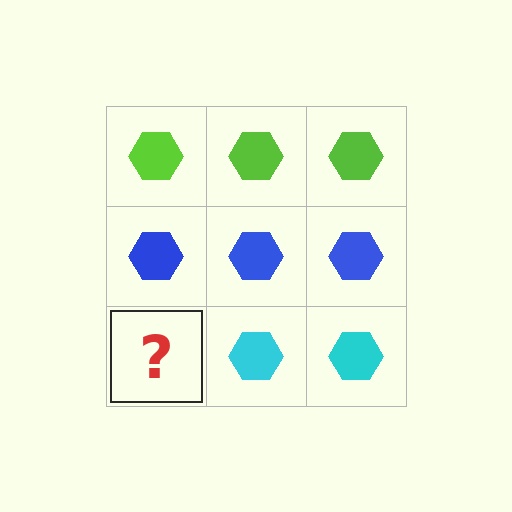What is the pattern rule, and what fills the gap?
The rule is that each row has a consistent color. The gap should be filled with a cyan hexagon.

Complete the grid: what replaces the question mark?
The question mark should be replaced with a cyan hexagon.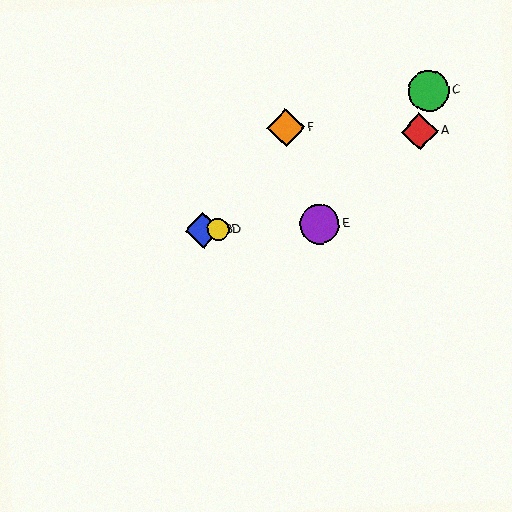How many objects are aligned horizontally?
3 objects (B, D, E) are aligned horizontally.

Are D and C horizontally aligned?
No, D is at y≈230 and C is at y≈91.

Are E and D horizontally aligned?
Yes, both are at y≈224.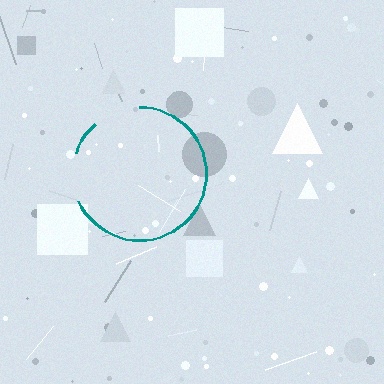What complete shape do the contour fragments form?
The contour fragments form a circle.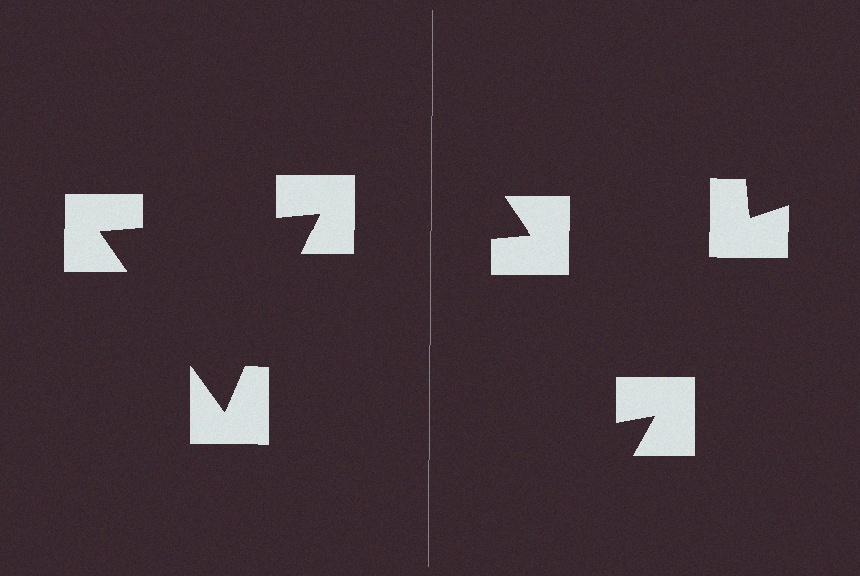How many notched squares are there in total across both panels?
6 — 3 on each side.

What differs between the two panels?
The notched squares are positioned identically on both sides; only the wedge orientations differ. On the left they align to a triangle; on the right they are misaligned.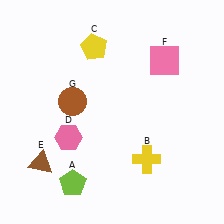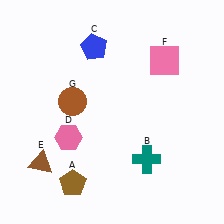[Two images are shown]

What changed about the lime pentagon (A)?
In Image 1, A is lime. In Image 2, it changed to brown.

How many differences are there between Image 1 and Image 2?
There are 3 differences between the two images.